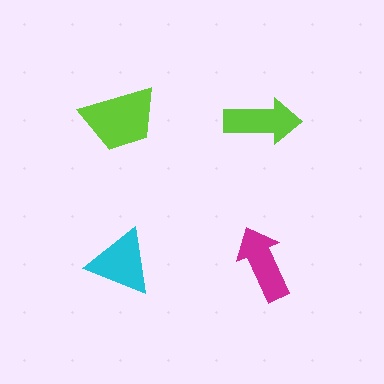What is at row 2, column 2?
A magenta arrow.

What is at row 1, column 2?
A lime arrow.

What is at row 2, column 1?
A cyan triangle.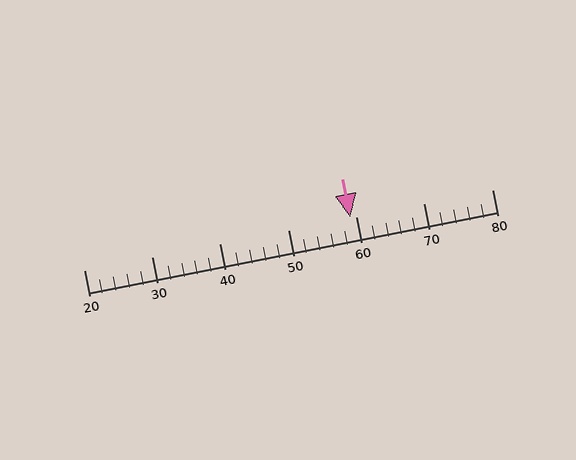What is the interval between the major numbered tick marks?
The major tick marks are spaced 10 units apart.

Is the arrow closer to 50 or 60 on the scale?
The arrow is closer to 60.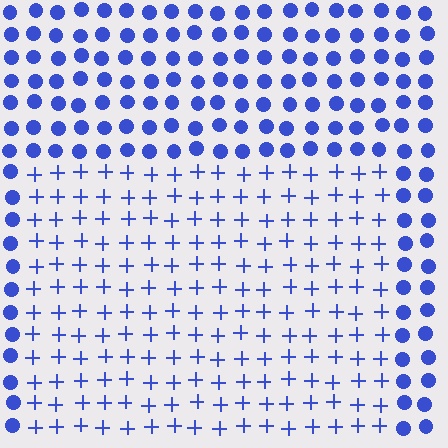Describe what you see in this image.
The image is filled with small blue elements arranged in a uniform grid. A rectangle-shaped region contains plus signs, while the surrounding area contains circles. The boundary is defined purely by the change in element shape.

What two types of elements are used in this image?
The image uses plus signs inside the rectangle region and circles outside it.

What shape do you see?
I see a rectangle.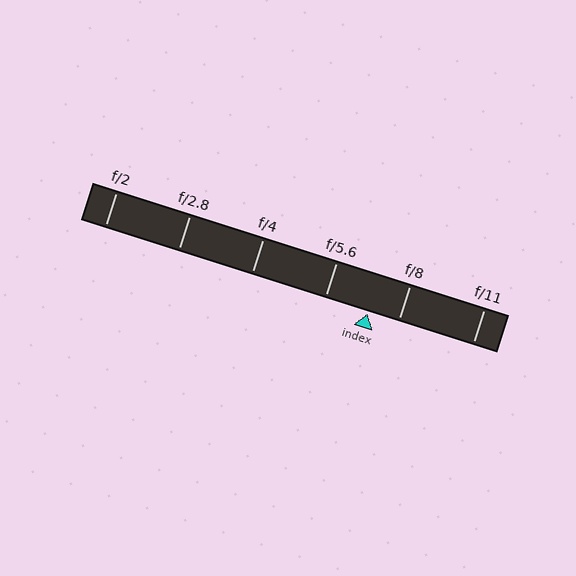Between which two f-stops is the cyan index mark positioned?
The index mark is between f/5.6 and f/8.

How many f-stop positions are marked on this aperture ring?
There are 6 f-stop positions marked.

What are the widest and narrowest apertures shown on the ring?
The widest aperture shown is f/2 and the narrowest is f/11.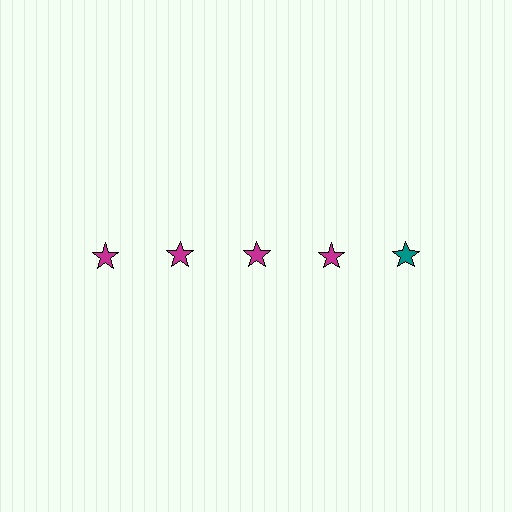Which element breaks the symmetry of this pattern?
The teal star in the top row, rightmost column breaks the symmetry. All other shapes are magenta stars.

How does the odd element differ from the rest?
It has a different color: teal instead of magenta.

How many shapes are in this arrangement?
There are 5 shapes arranged in a grid pattern.